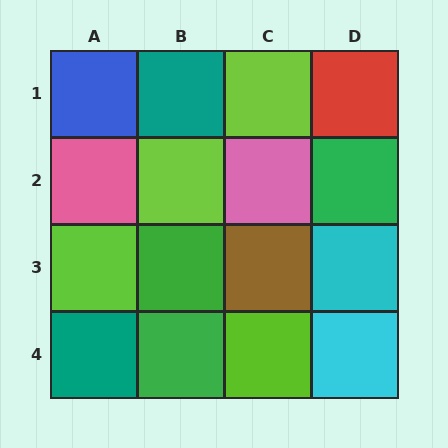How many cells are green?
3 cells are green.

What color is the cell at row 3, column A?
Lime.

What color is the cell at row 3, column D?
Cyan.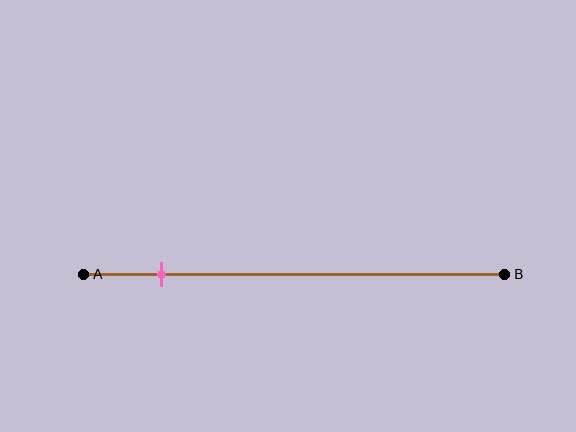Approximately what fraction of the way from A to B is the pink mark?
The pink mark is approximately 20% of the way from A to B.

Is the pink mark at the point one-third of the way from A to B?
No, the mark is at about 20% from A, not at the 33% one-third point.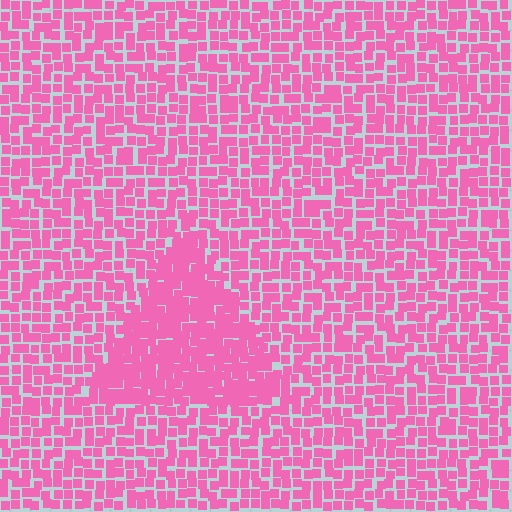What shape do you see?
I see a triangle.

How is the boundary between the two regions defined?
The boundary is defined by a change in element density (approximately 1.6x ratio). All elements are the same color, size, and shape.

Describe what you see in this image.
The image contains small pink elements arranged at two different densities. A triangle-shaped region is visible where the elements are more densely packed than the surrounding area.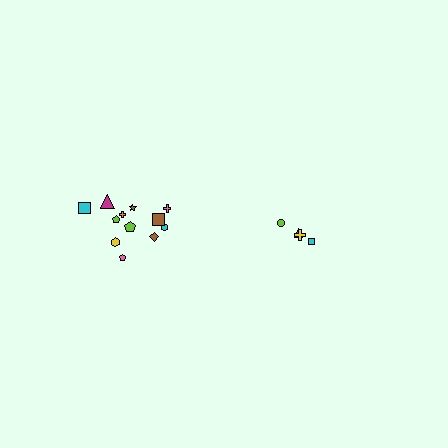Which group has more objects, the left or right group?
The left group.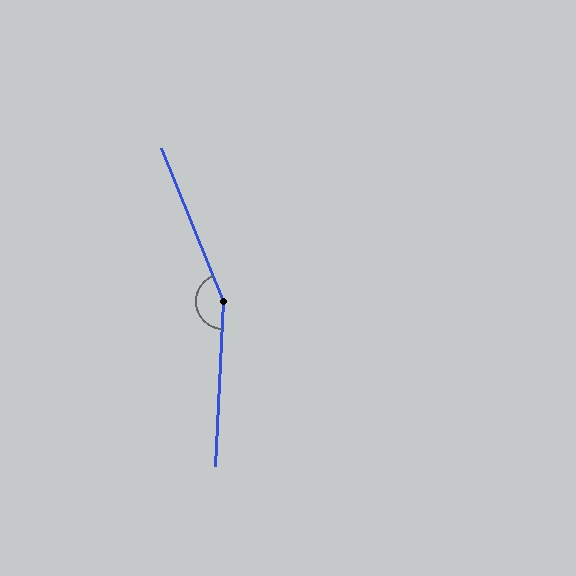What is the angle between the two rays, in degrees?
Approximately 155 degrees.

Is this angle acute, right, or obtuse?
It is obtuse.